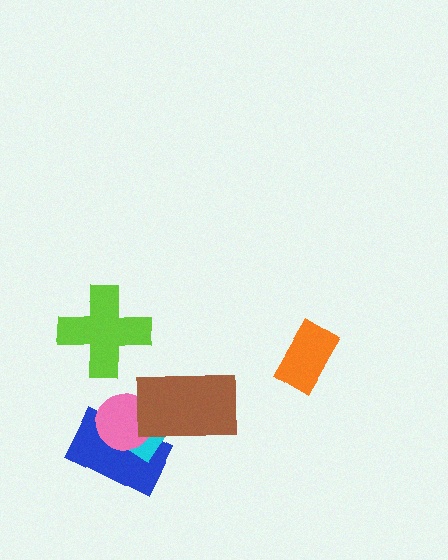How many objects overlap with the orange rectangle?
0 objects overlap with the orange rectangle.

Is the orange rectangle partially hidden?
No, no other shape covers it.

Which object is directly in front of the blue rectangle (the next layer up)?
The cyan diamond is directly in front of the blue rectangle.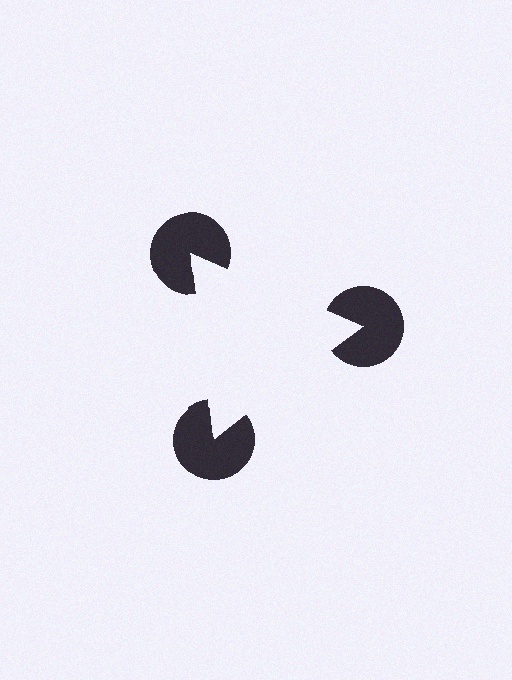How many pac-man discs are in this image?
There are 3 — one at each vertex of the illusory triangle.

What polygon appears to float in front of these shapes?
An illusory triangle — its edges are inferred from the aligned wedge cuts in the pac-man discs, not physically drawn.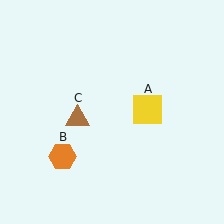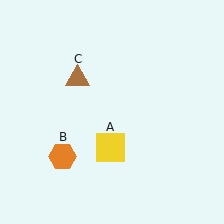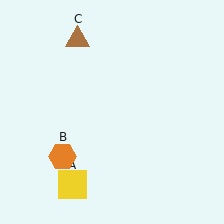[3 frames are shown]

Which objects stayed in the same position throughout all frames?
Orange hexagon (object B) remained stationary.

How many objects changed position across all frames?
2 objects changed position: yellow square (object A), brown triangle (object C).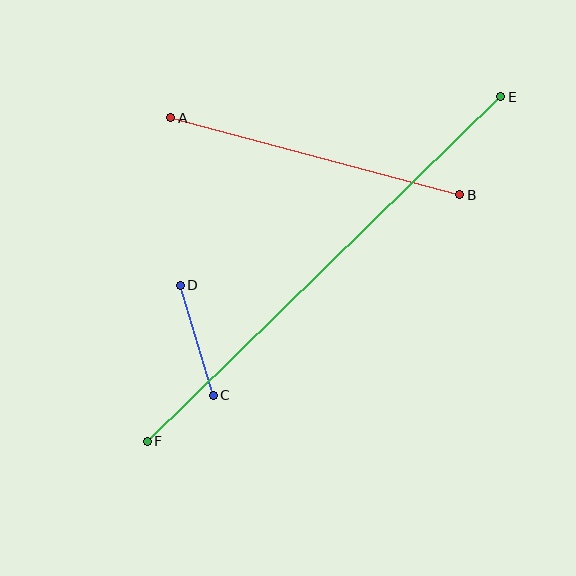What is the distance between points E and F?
The distance is approximately 494 pixels.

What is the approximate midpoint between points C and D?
The midpoint is at approximately (197, 340) pixels.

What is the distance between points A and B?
The distance is approximately 299 pixels.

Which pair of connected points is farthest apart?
Points E and F are farthest apart.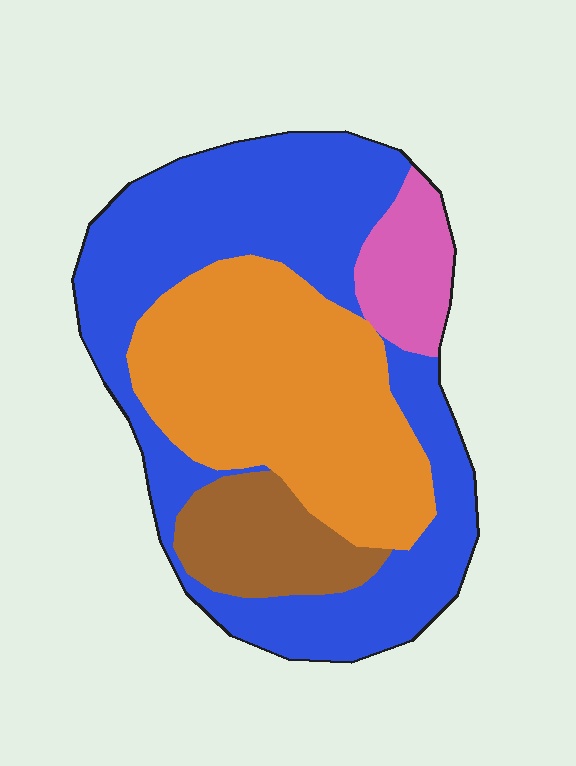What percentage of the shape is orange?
Orange covers around 35% of the shape.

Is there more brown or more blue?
Blue.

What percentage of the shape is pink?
Pink covers around 10% of the shape.